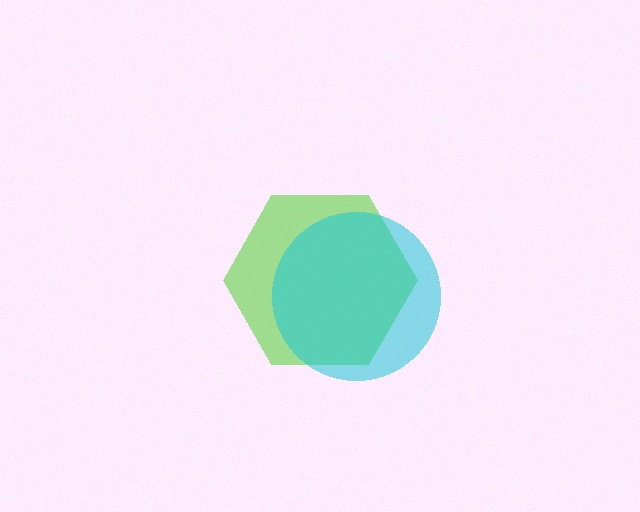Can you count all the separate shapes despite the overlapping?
Yes, there are 2 separate shapes.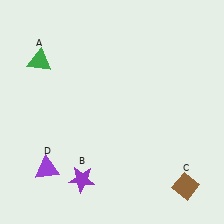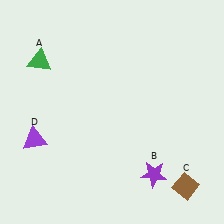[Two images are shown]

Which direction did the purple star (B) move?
The purple star (B) moved right.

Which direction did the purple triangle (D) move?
The purple triangle (D) moved up.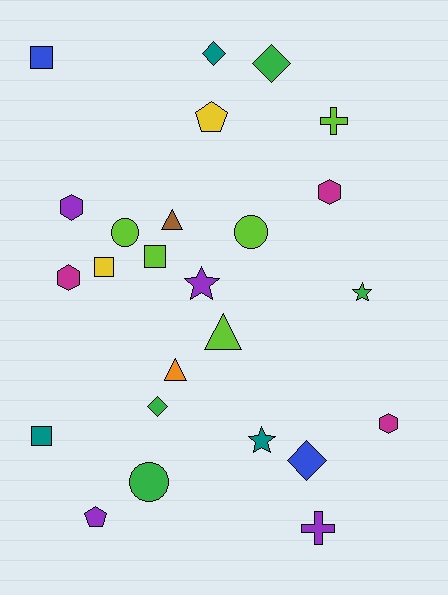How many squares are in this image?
There are 4 squares.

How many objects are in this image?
There are 25 objects.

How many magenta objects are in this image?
There are 3 magenta objects.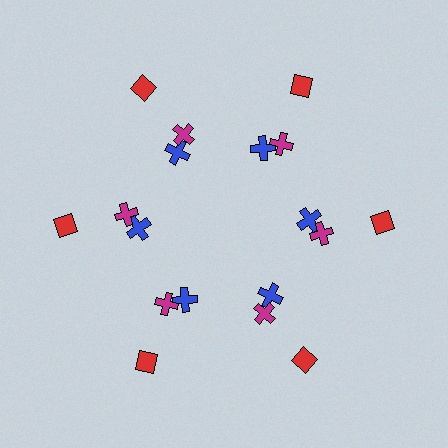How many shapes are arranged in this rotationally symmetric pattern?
There are 18 shapes, arranged in 6 groups of 3.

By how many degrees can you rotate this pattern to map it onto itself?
The pattern maps onto itself every 60 degrees of rotation.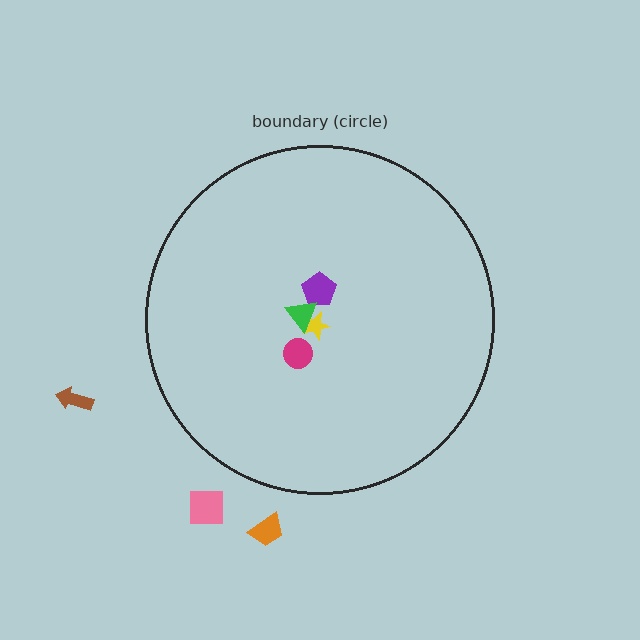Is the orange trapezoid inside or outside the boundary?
Outside.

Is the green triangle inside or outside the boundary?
Inside.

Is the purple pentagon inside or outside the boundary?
Inside.